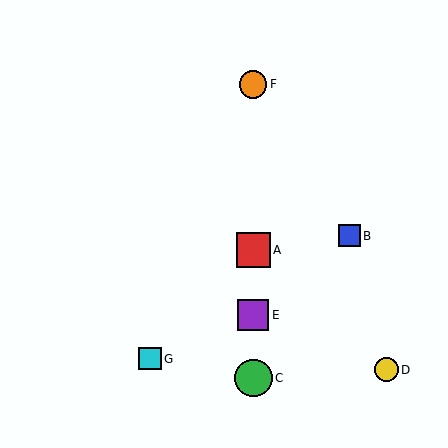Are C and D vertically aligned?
No, C is at x≈253 and D is at x≈386.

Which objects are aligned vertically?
Objects A, C, E, F are aligned vertically.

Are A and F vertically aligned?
Yes, both are at x≈253.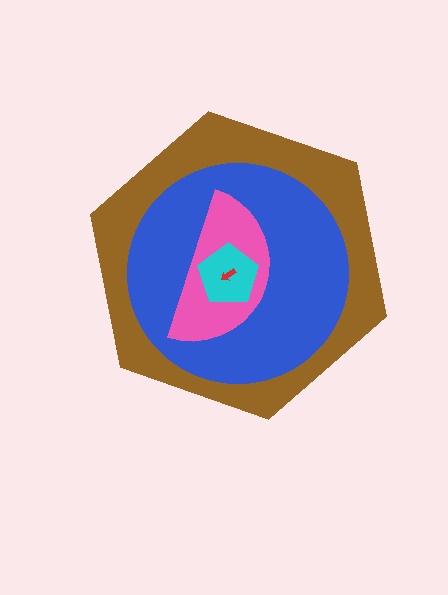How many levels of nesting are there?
5.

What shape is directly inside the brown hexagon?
The blue circle.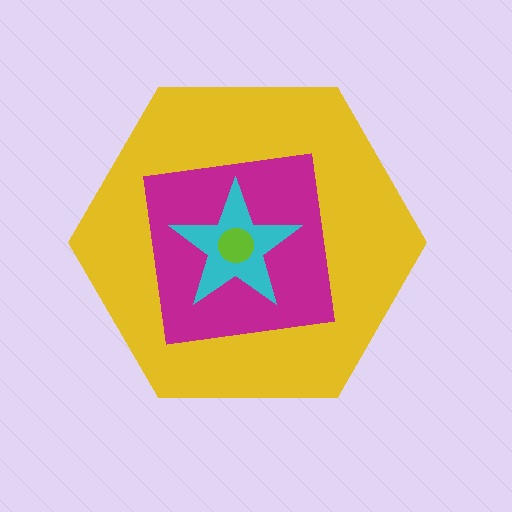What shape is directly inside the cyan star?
The lime circle.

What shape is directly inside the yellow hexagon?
The magenta square.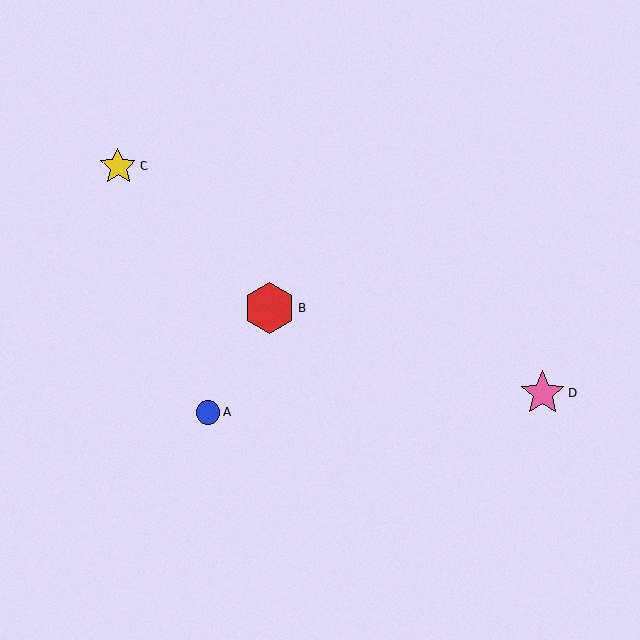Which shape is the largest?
The red hexagon (labeled B) is the largest.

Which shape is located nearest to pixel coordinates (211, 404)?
The blue circle (labeled A) at (208, 413) is nearest to that location.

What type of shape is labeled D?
Shape D is a pink star.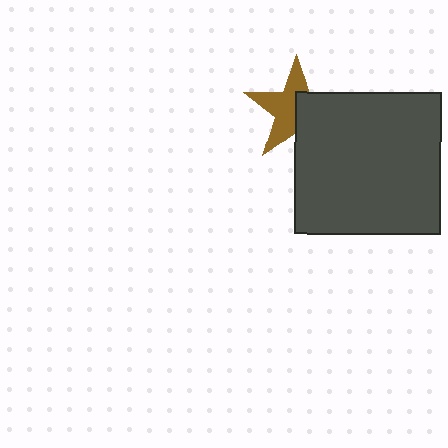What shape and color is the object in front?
The object in front is a dark gray rectangle.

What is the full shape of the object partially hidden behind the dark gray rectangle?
The partially hidden object is a brown star.